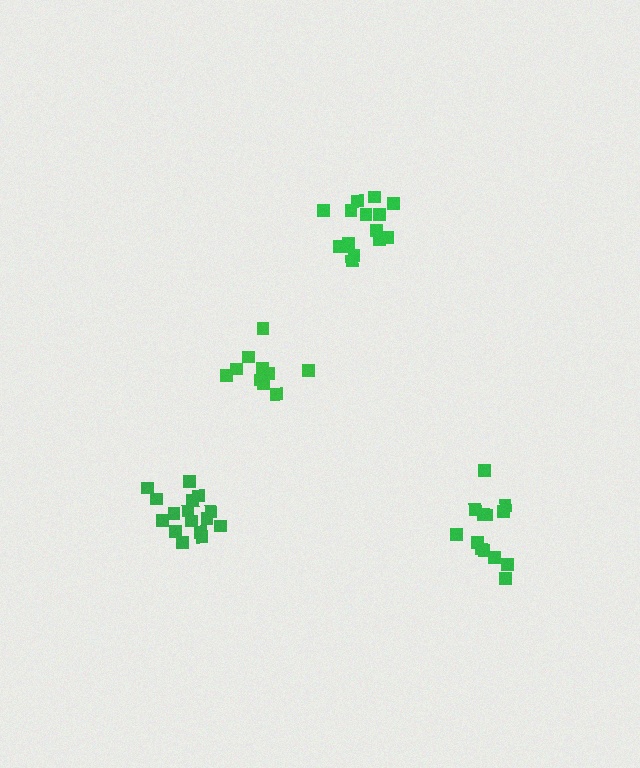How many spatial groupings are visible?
There are 4 spatial groupings.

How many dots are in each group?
Group 1: 15 dots, Group 2: 16 dots, Group 3: 13 dots, Group 4: 10 dots (54 total).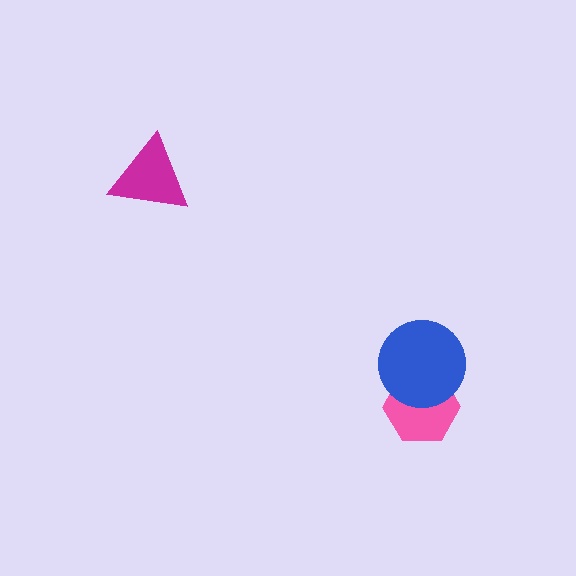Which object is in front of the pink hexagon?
The blue circle is in front of the pink hexagon.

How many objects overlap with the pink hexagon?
1 object overlaps with the pink hexagon.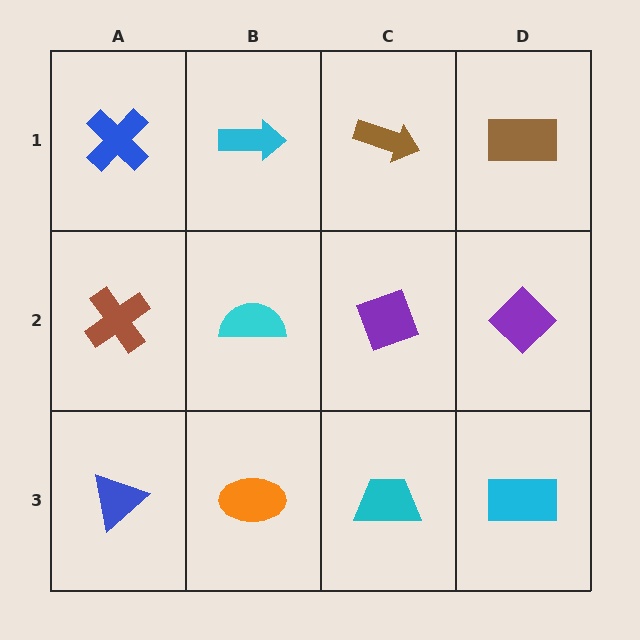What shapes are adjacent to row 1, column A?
A brown cross (row 2, column A), a cyan arrow (row 1, column B).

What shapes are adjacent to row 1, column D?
A purple diamond (row 2, column D), a brown arrow (row 1, column C).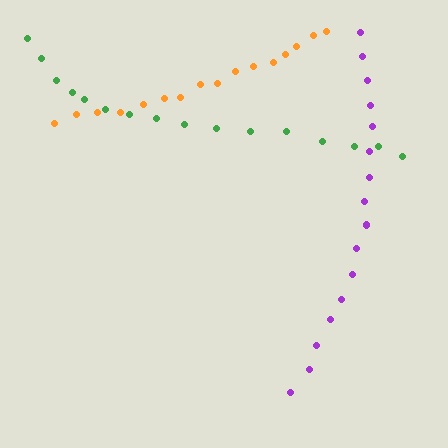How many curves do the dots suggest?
There are 3 distinct paths.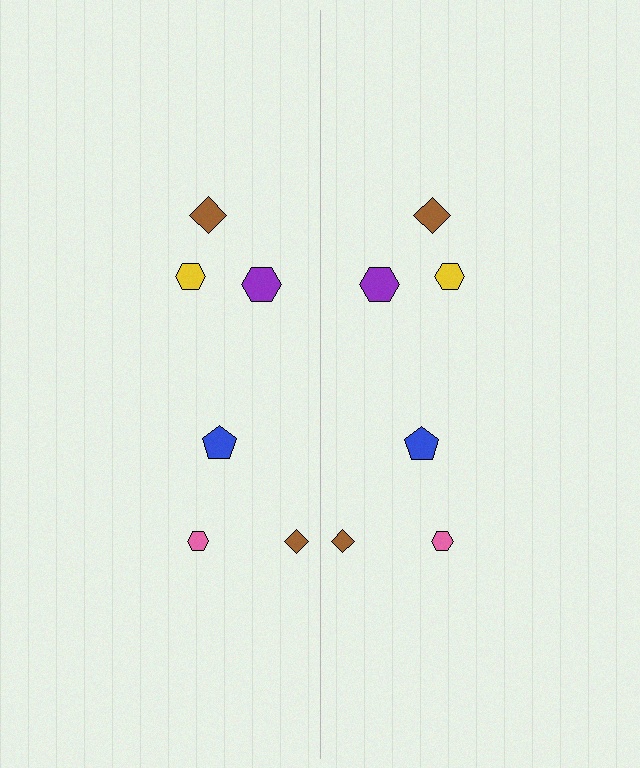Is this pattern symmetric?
Yes, this pattern has bilateral (reflection) symmetry.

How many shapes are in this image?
There are 12 shapes in this image.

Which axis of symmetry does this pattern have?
The pattern has a vertical axis of symmetry running through the center of the image.